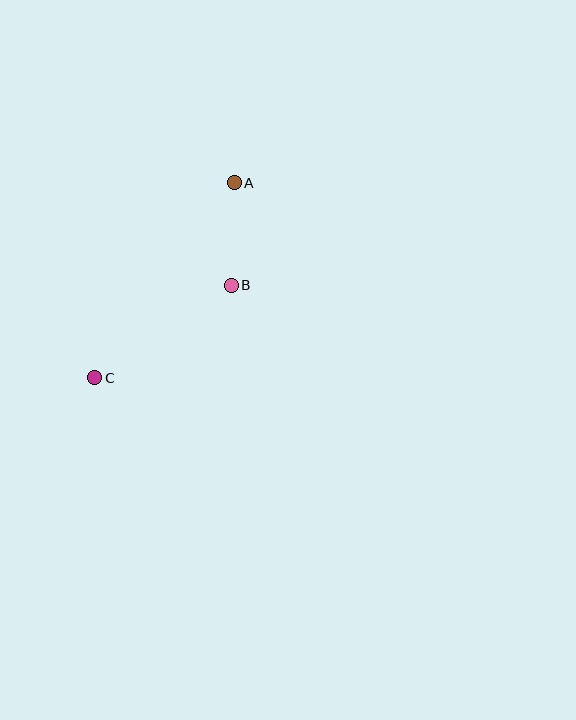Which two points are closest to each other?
Points A and B are closest to each other.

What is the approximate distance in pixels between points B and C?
The distance between B and C is approximately 165 pixels.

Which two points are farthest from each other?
Points A and C are farthest from each other.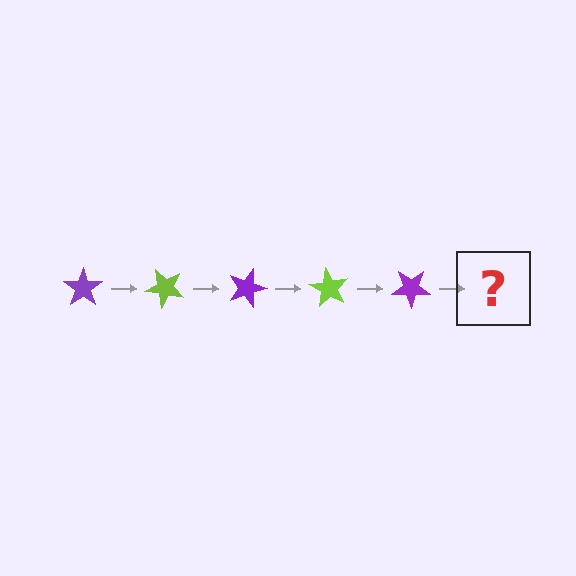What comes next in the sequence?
The next element should be a lime star, rotated 225 degrees from the start.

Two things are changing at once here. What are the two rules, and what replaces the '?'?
The two rules are that it rotates 45 degrees each step and the color cycles through purple and lime. The '?' should be a lime star, rotated 225 degrees from the start.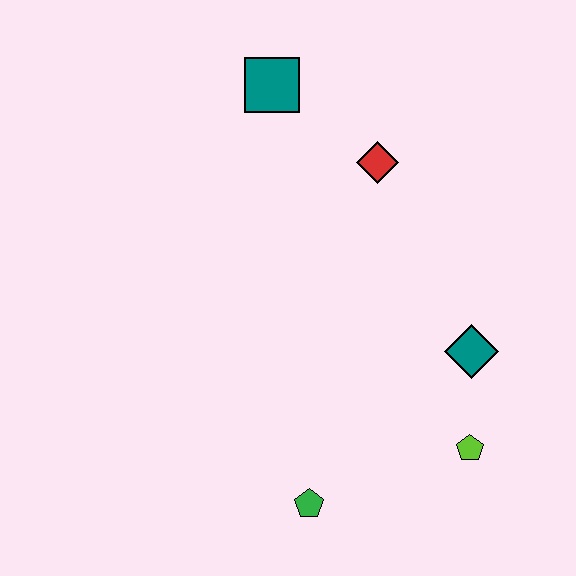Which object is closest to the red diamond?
The teal square is closest to the red diamond.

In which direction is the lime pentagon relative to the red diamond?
The lime pentagon is below the red diamond.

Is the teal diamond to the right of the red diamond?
Yes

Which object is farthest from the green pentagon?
The teal square is farthest from the green pentagon.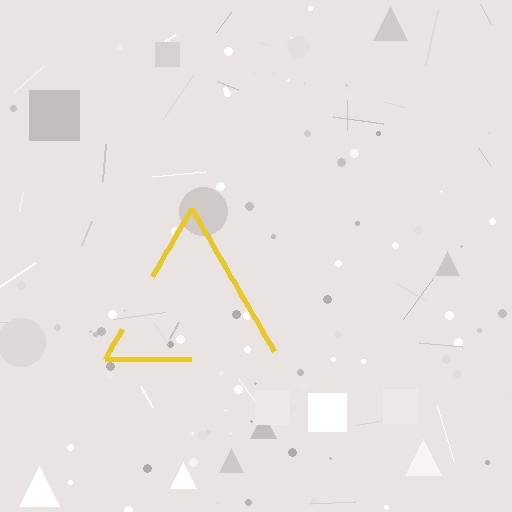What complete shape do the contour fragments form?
The contour fragments form a triangle.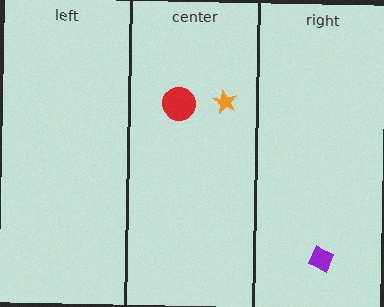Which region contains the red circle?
The center region.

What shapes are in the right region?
The purple diamond.